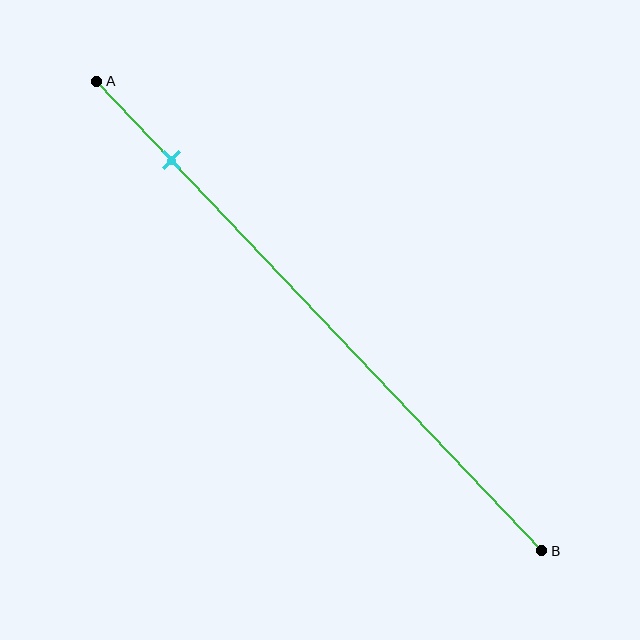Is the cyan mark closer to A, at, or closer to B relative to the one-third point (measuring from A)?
The cyan mark is closer to point A than the one-third point of segment AB.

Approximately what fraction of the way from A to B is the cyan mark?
The cyan mark is approximately 15% of the way from A to B.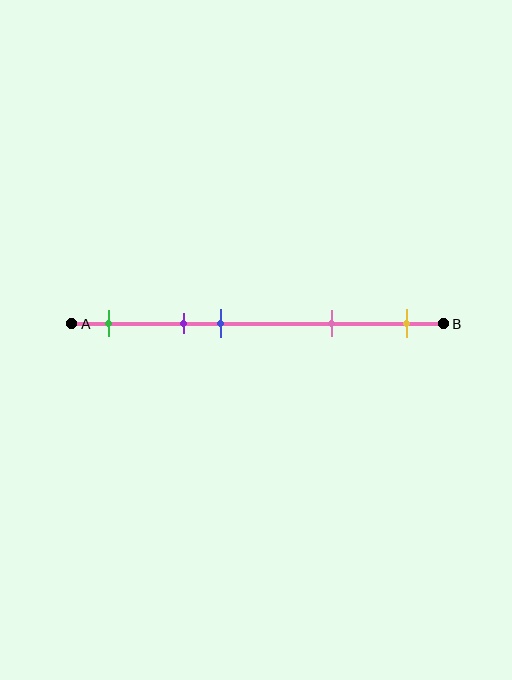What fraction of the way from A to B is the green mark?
The green mark is approximately 10% (0.1) of the way from A to B.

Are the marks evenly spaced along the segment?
No, the marks are not evenly spaced.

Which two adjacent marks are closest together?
The purple and blue marks are the closest adjacent pair.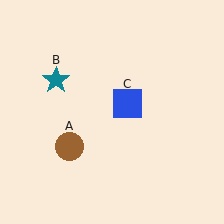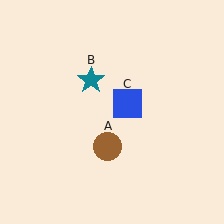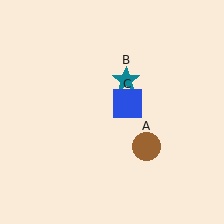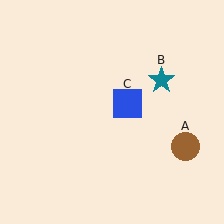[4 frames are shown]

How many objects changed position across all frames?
2 objects changed position: brown circle (object A), teal star (object B).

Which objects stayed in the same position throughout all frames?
Blue square (object C) remained stationary.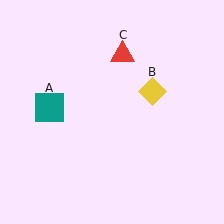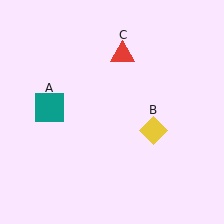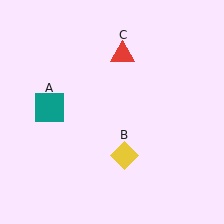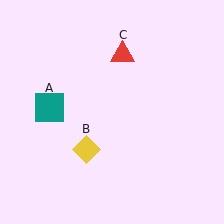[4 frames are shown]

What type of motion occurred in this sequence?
The yellow diamond (object B) rotated clockwise around the center of the scene.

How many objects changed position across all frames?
1 object changed position: yellow diamond (object B).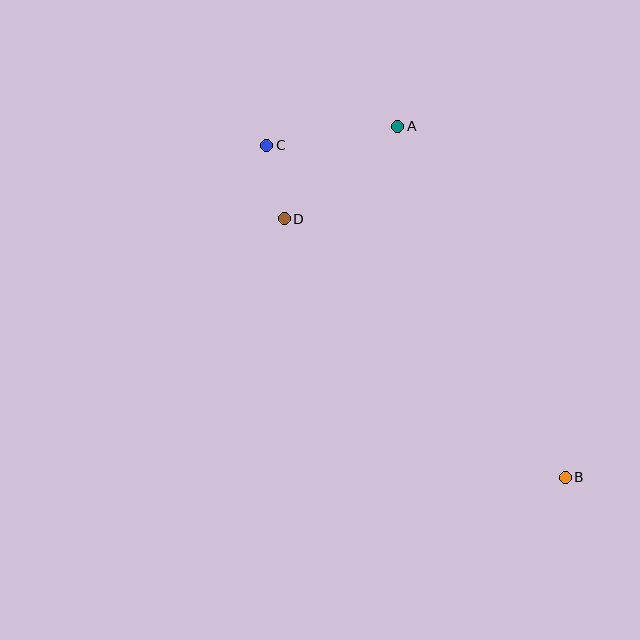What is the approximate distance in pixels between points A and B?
The distance between A and B is approximately 389 pixels.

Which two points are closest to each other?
Points C and D are closest to each other.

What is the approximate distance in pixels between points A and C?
The distance between A and C is approximately 132 pixels.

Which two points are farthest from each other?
Points B and C are farthest from each other.